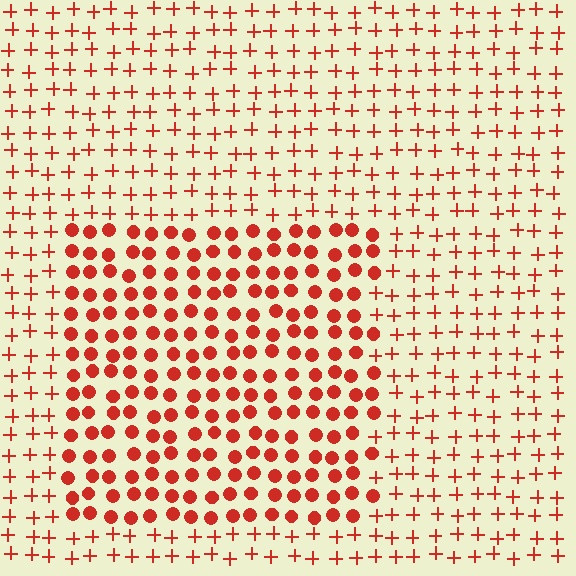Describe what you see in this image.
The image is filled with small red elements arranged in a uniform grid. A rectangle-shaped region contains circles, while the surrounding area contains plus signs. The boundary is defined purely by the change in element shape.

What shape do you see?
I see a rectangle.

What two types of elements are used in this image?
The image uses circles inside the rectangle region and plus signs outside it.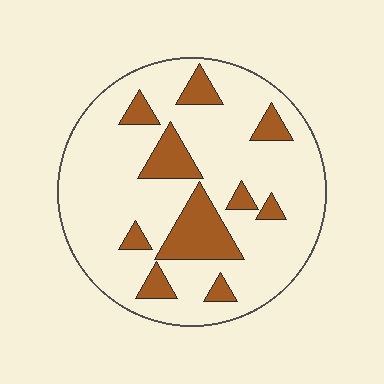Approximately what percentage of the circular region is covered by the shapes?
Approximately 20%.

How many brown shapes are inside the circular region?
10.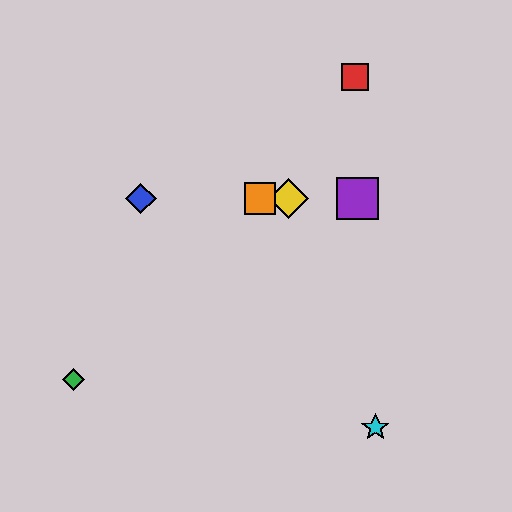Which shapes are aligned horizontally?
The blue diamond, the yellow diamond, the purple square, the orange square are aligned horizontally.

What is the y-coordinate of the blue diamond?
The blue diamond is at y≈199.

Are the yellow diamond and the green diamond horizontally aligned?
No, the yellow diamond is at y≈199 and the green diamond is at y≈380.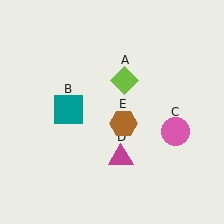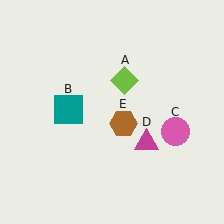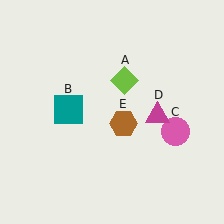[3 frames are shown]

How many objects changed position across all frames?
1 object changed position: magenta triangle (object D).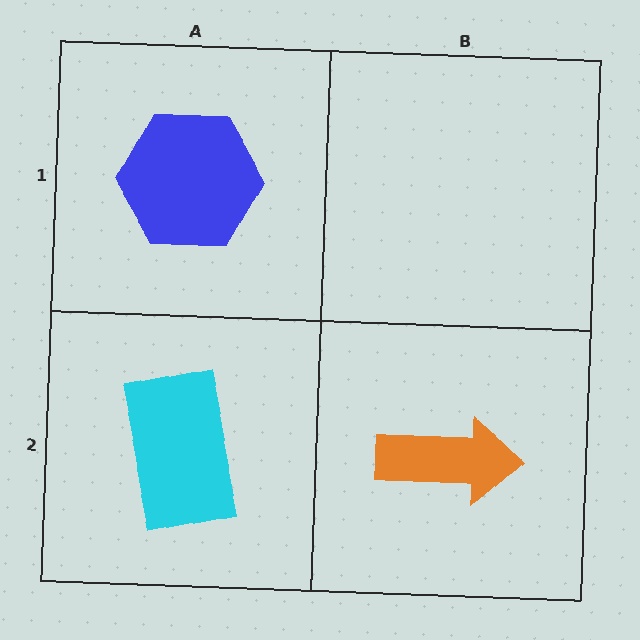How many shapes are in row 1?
1 shape.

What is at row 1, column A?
A blue hexagon.